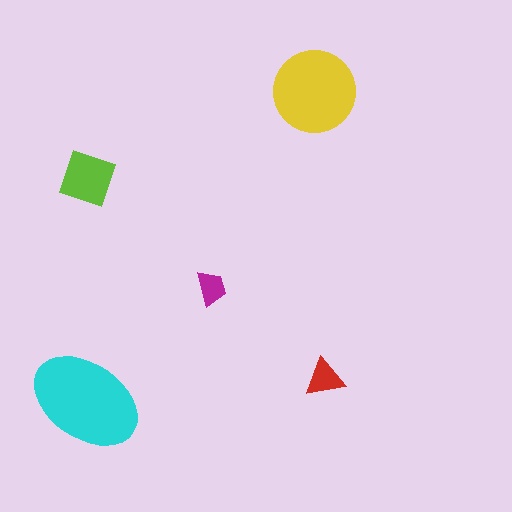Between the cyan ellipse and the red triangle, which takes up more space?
The cyan ellipse.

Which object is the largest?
The cyan ellipse.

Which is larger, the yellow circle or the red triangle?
The yellow circle.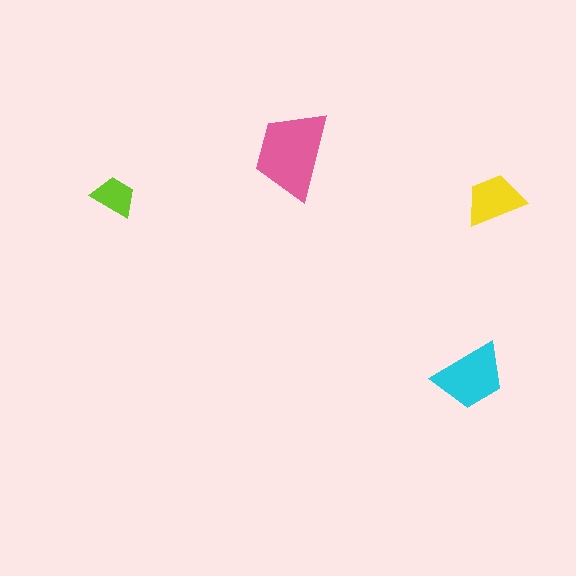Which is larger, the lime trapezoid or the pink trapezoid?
The pink one.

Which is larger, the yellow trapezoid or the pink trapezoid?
The pink one.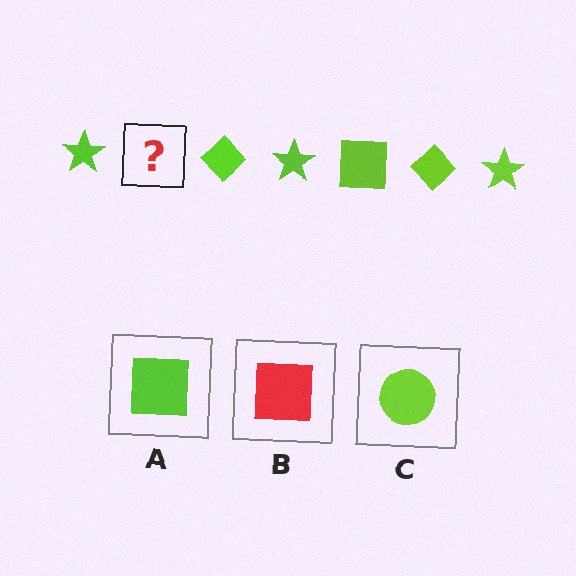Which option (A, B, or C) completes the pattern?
A.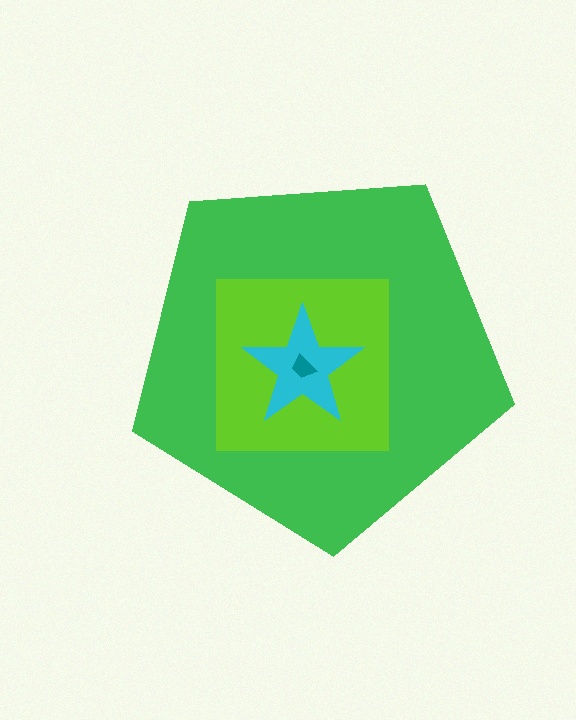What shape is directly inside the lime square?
The cyan star.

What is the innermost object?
The teal trapezoid.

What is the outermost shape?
The green pentagon.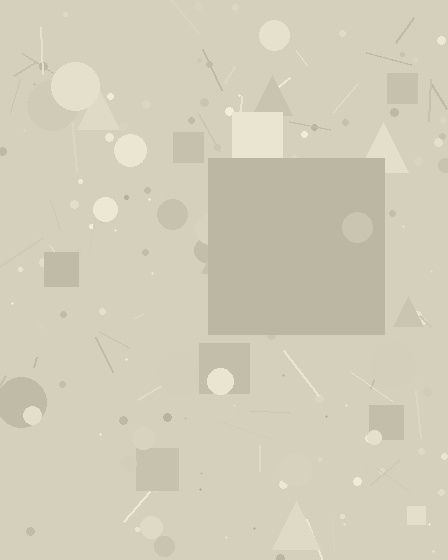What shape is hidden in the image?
A square is hidden in the image.